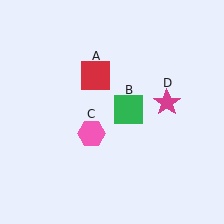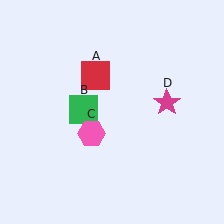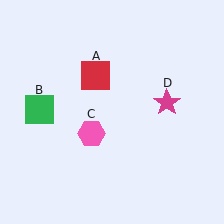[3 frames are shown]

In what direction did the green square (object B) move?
The green square (object B) moved left.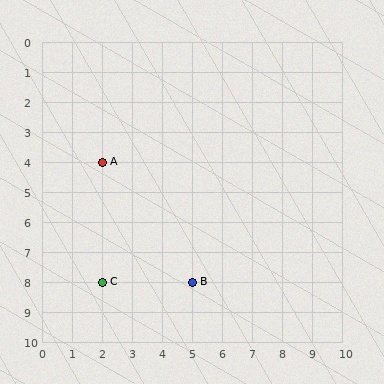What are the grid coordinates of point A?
Point A is at grid coordinates (2, 4).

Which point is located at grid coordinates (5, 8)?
Point B is at (5, 8).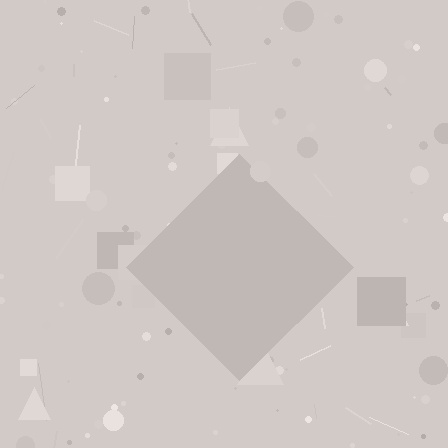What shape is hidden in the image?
A diamond is hidden in the image.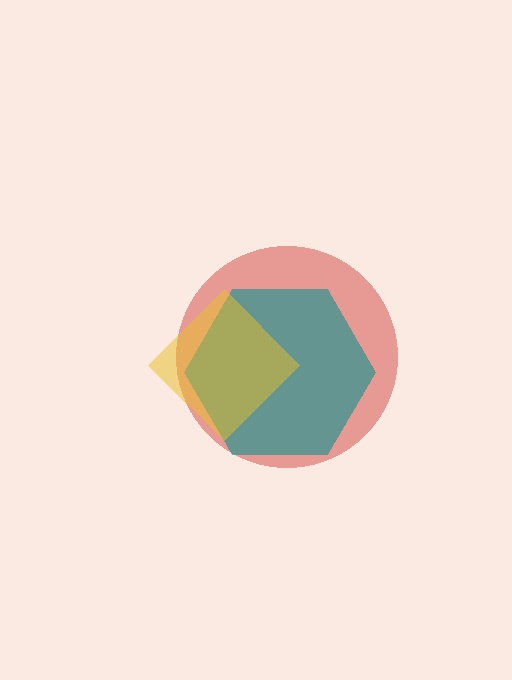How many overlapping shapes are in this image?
There are 3 overlapping shapes in the image.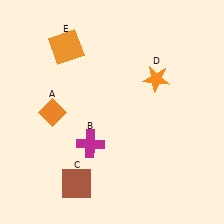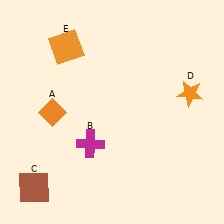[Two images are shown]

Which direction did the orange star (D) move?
The orange star (D) moved right.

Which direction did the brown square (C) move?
The brown square (C) moved left.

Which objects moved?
The objects that moved are: the brown square (C), the orange star (D).